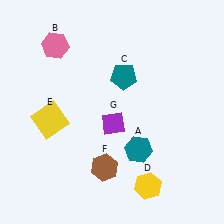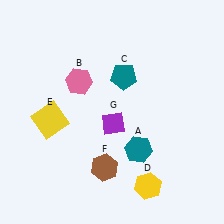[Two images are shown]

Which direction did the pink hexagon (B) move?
The pink hexagon (B) moved down.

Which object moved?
The pink hexagon (B) moved down.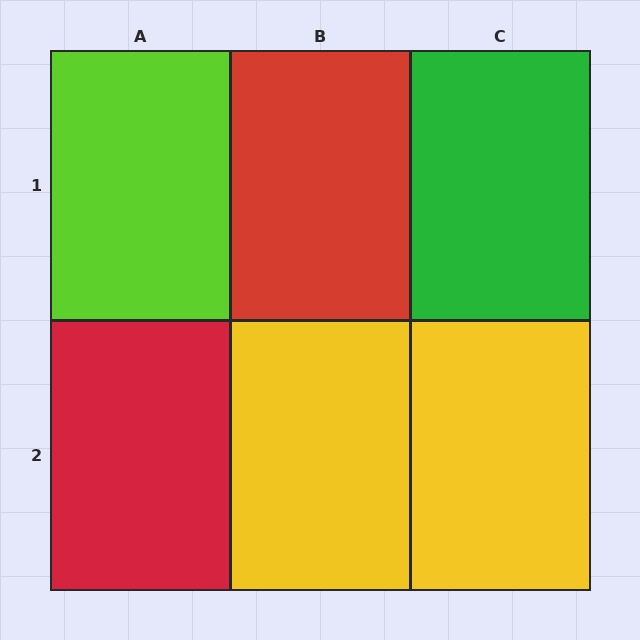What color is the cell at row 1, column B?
Red.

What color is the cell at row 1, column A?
Lime.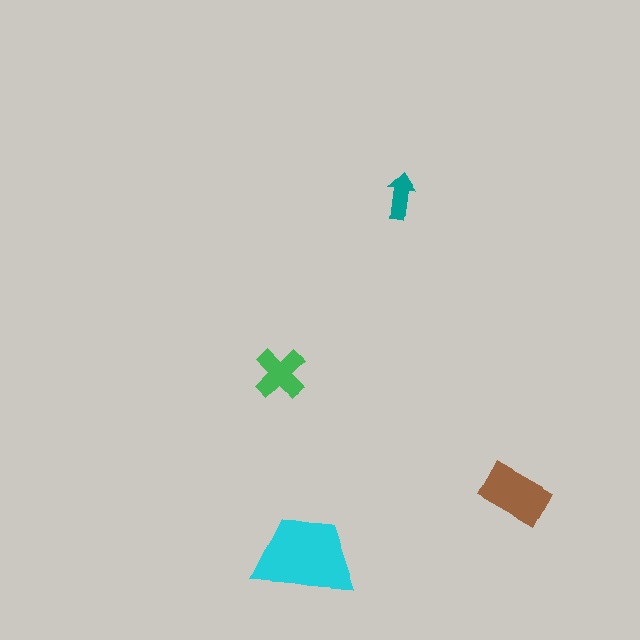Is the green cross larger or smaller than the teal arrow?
Larger.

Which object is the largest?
The cyan trapezoid.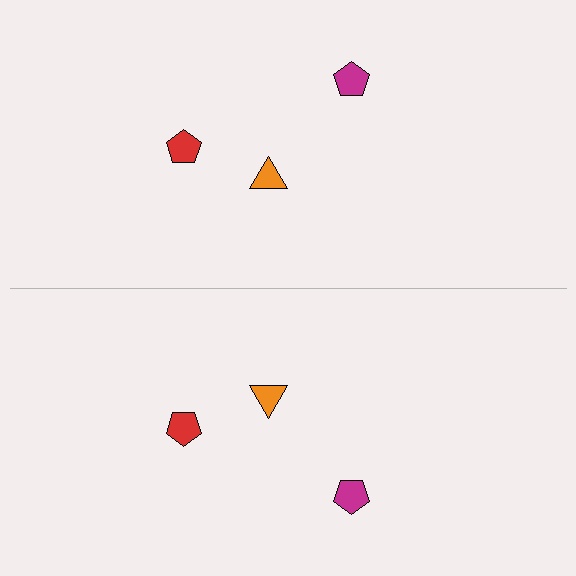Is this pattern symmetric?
Yes, this pattern has bilateral (reflection) symmetry.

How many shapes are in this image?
There are 6 shapes in this image.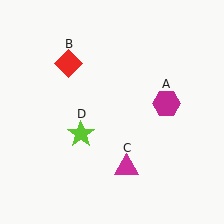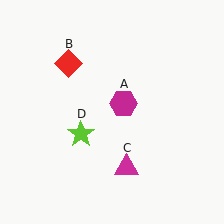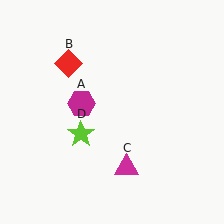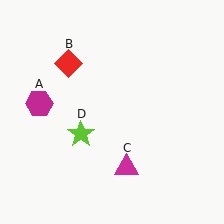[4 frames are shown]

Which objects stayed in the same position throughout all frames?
Red diamond (object B) and magenta triangle (object C) and lime star (object D) remained stationary.